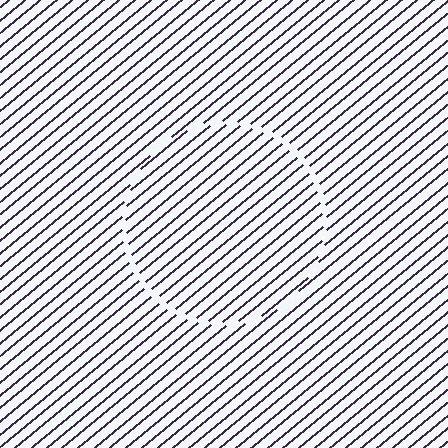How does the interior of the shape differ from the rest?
The interior of the shape contains the same grating, shifted by half a period — the contour is defined by the phase discontinuity where line-ends from the inner and outer gratings abut.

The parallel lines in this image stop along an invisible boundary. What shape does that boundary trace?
An illusory circle. The interior of the shape contains the same grating, shifted by half a period — the contour is defined by the phase discontinuity where line-ends from the inner and outer gratings abut.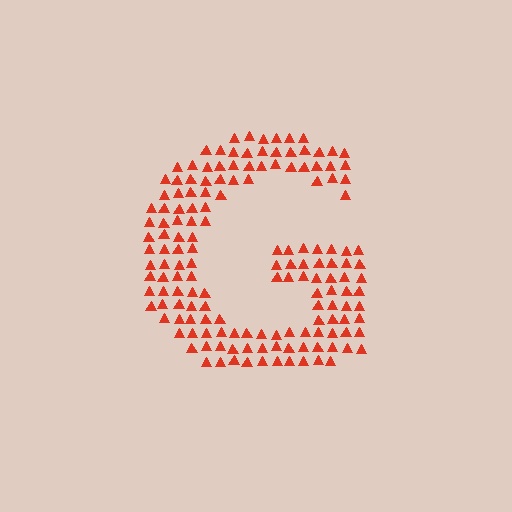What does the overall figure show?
The overall figure shows the letter G.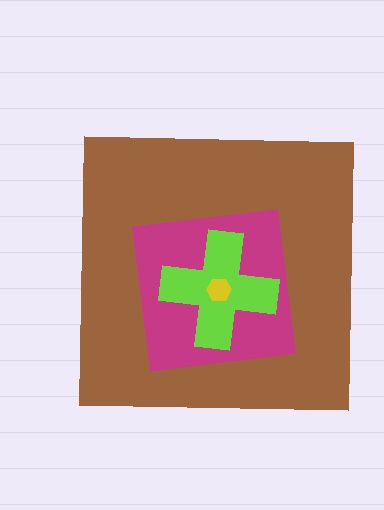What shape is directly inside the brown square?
The magenta square.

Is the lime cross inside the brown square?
Yes.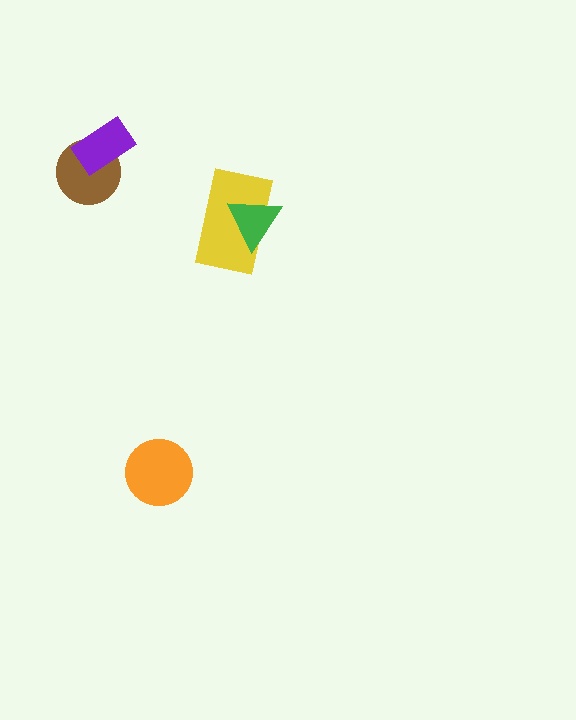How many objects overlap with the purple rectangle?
1 object overlaps with the purple rectangle.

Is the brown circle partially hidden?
Yes, it is partially covered by another shape.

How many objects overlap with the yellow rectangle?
1 object overlaps with the yellow rectangle.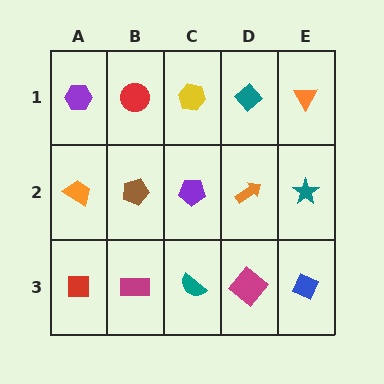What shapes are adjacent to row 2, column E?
An orange triangle (row 1, column E), a blue diamond (row 3, column E), an orange arrow (row 2, column D).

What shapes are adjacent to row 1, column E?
A teal star (row 2, column E), a teal diamond (row 1, column D).